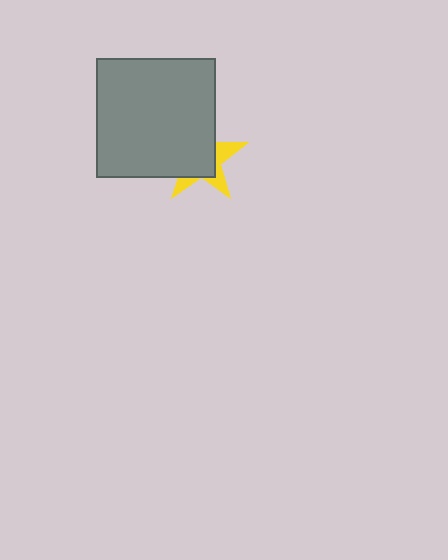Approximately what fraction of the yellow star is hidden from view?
Roughly 65% of the yellow star is hidden behind the gray square.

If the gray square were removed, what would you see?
You would see the complete yellow star.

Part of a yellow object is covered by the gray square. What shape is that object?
It is a star.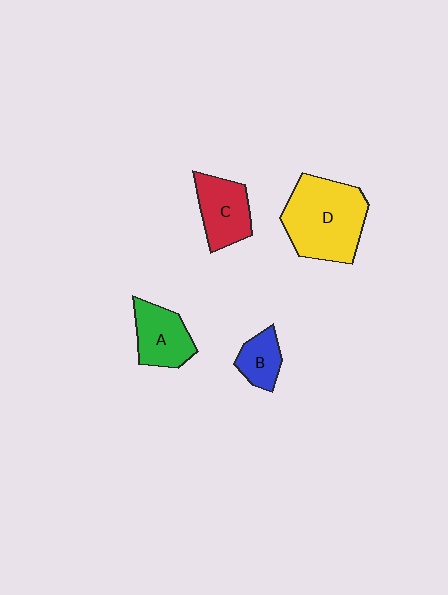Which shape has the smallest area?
Shape B (blue).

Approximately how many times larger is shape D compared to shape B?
Approximately 2.9 times.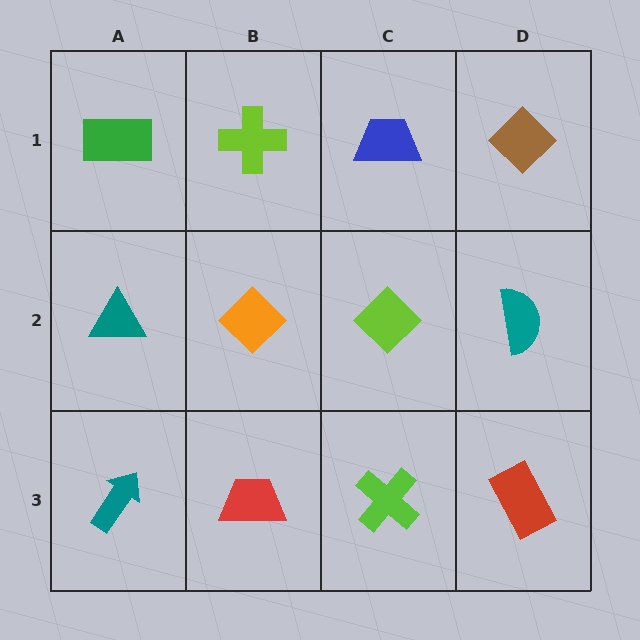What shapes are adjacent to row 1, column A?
A teal triangle (row 2, column A), a lime cross (row 1, column B).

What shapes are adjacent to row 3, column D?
A teal semicircle (row 2, column D), a lime cross (row 3, column C).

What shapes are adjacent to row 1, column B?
An orange diamond (row 2, column B), a green rectangle (row 1, column A), a blue trapezoid (row 1, column C).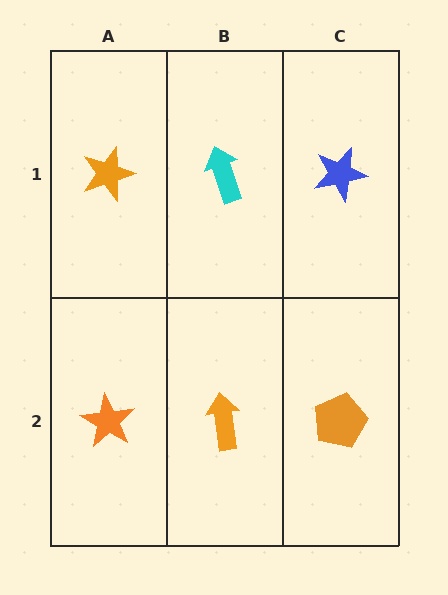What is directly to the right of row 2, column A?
An orange arrow.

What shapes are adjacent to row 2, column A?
An orange star (row 1, column A), an orange arrow (row 2, column B).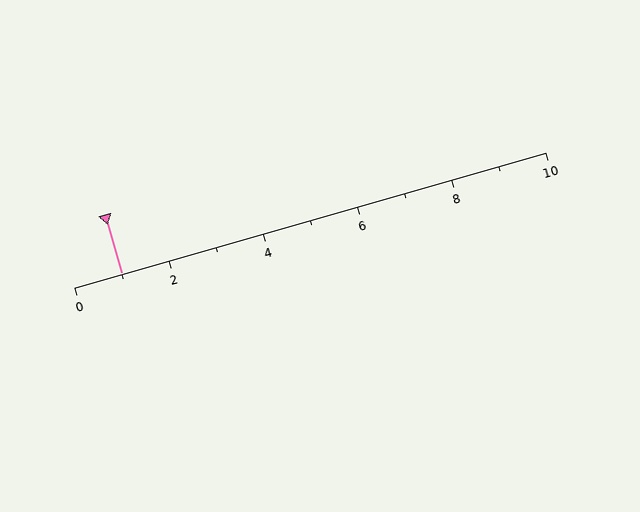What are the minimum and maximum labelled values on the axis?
The axis runs from 0 to 10.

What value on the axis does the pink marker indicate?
The marker indicates approximately 1.